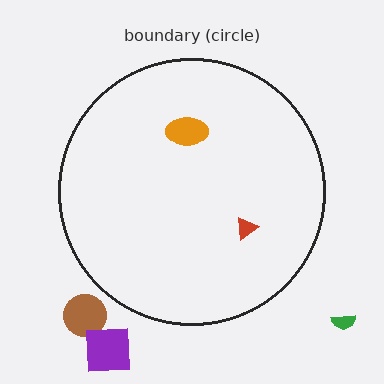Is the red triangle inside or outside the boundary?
Inside.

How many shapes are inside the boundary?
2 inside, 3 outside.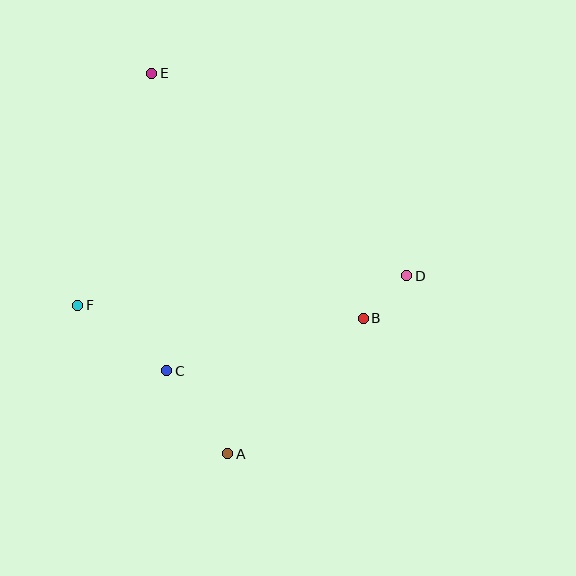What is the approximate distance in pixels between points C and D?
The distance between C and D is approximately 258 pixels.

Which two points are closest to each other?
Points B and D are closest to each other.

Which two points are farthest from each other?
Points A and E are farthest from each other.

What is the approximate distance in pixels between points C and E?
The distance between C and E is approximately 297 pixels.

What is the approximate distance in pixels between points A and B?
The distance between A and B is approximately 192 pixels.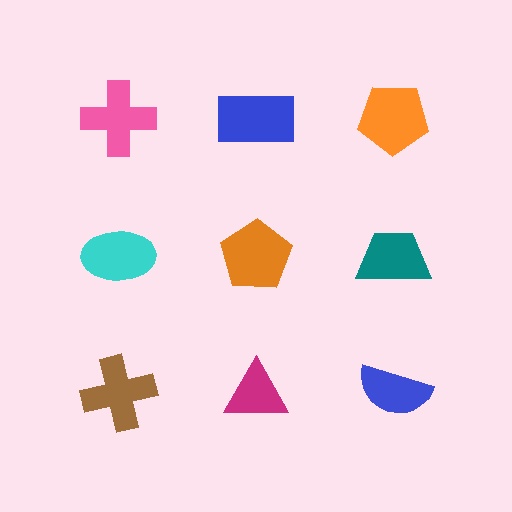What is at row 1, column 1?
A pink cross.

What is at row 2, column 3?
A teal trapezoid.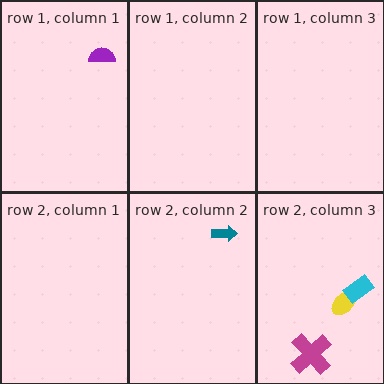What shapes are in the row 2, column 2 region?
The teal arrow.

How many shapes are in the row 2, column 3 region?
3.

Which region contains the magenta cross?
The row 2, column 3 region.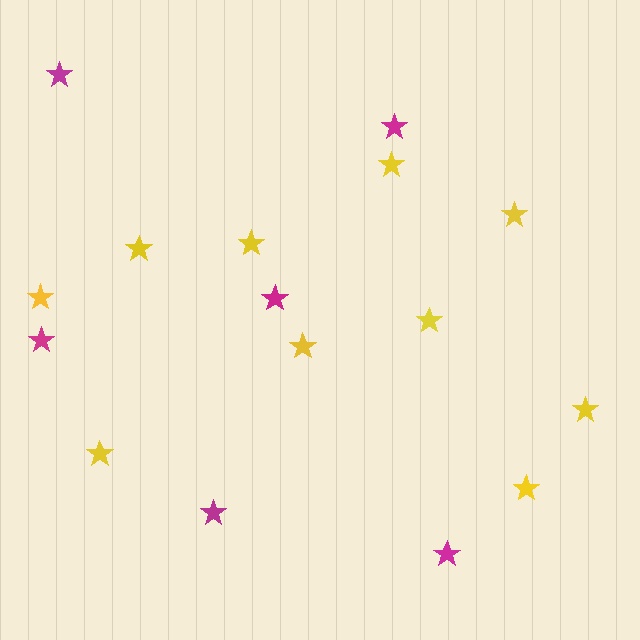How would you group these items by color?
There are 2 groups: one group of yellow stars (10) and one group of magenta stars (6).